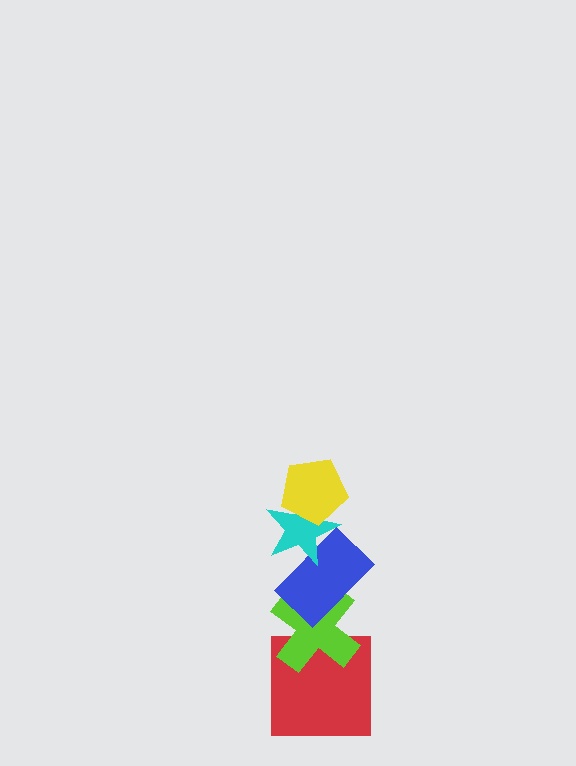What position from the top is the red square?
The red square is 5th from the top.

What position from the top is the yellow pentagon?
The yellow pentagon is 1st from the top.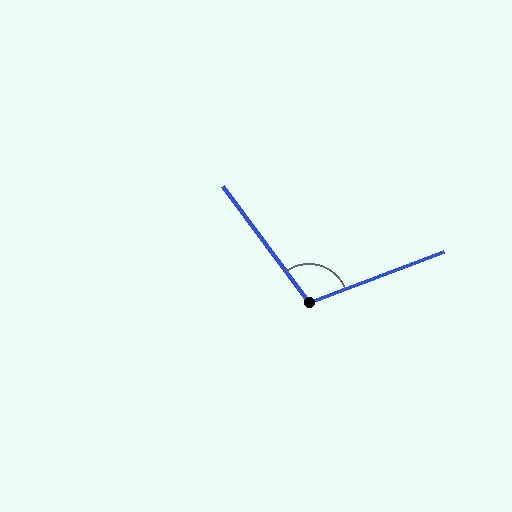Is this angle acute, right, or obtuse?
It is obtuse.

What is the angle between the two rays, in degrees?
Approximately 106 degrees.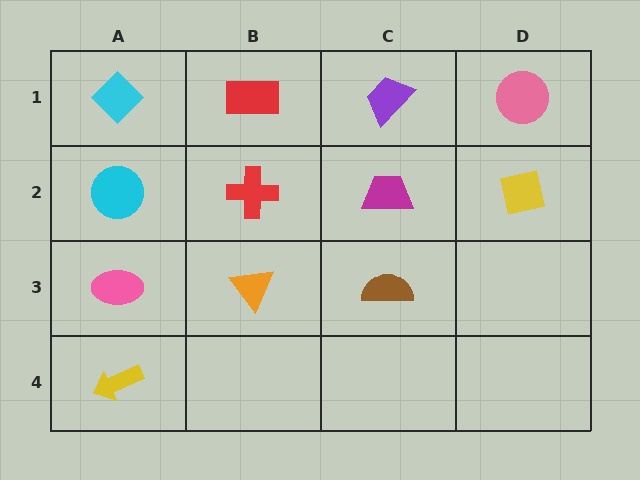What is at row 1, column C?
A purple trapezoid.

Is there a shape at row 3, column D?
No, that cell is empty.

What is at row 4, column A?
A yellow arrow.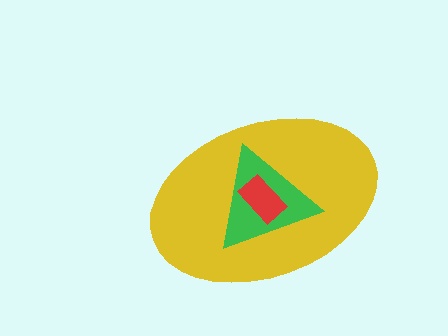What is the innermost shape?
The red rectangle.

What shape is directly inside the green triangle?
The red rectangle.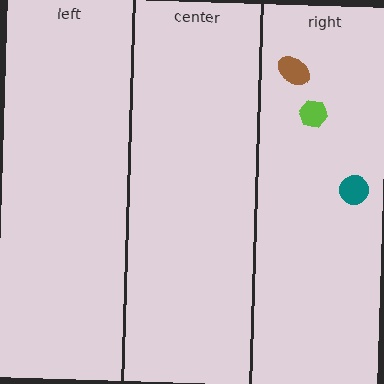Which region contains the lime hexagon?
The right region.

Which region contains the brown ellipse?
The right region.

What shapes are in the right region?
The teal circle, the brown ellipse, the lime hexagon.